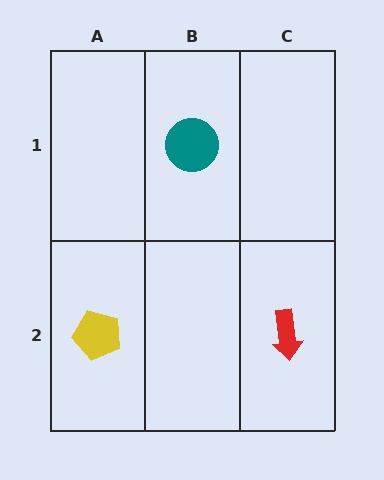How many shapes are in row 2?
2 shapes.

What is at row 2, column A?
A yellow pentagon.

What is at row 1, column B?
A teal circle.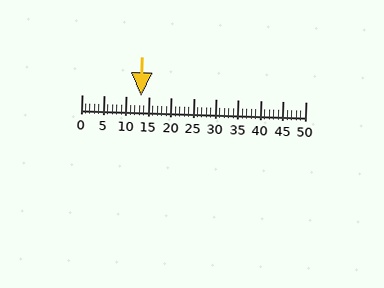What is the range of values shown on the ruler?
The ruler shows values from 0 to 50.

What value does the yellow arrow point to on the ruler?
The yellow arrow points to approximately 13.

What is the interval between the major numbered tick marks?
The major tick marks are spaced 5 units apart.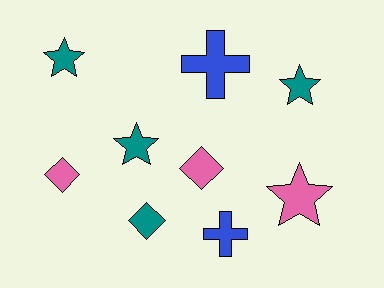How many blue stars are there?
There are no blue stars.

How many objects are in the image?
There are 9 objects.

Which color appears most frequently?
Teal, with 4 objects.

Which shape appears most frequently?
Star, with 4 objects.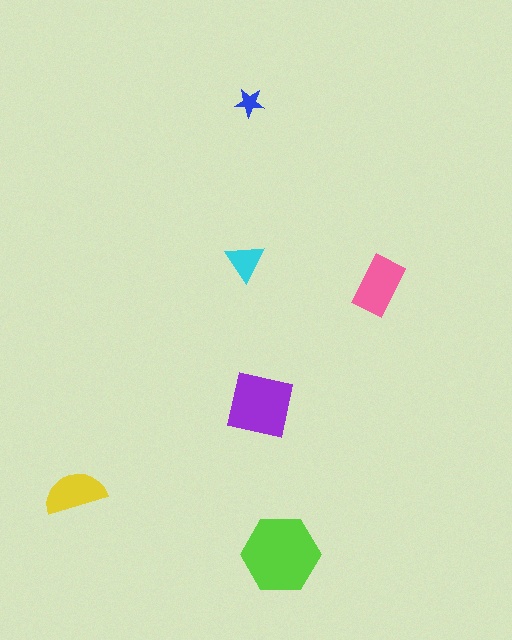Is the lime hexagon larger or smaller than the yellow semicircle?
Larger.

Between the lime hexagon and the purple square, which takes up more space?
The lime hexagon.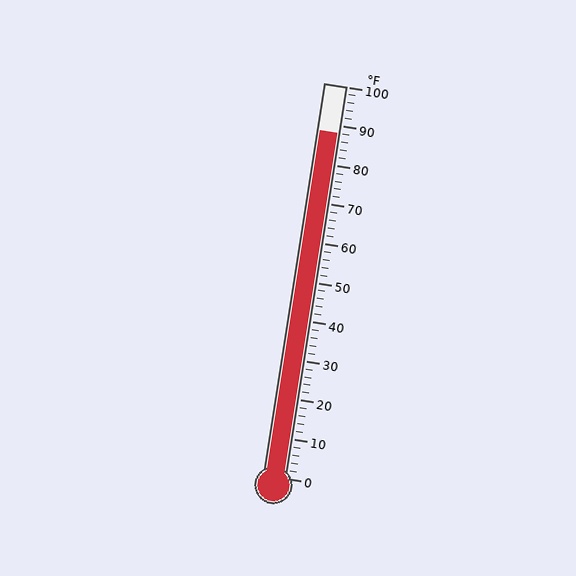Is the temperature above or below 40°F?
The temperature is above 40°F.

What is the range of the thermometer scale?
The thermometer scale ranges from 0°F to 100°F.